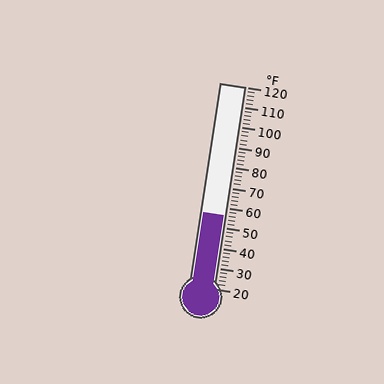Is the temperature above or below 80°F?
The temperature is below 80°F.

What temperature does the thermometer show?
The thermometer shows approximately 56°F.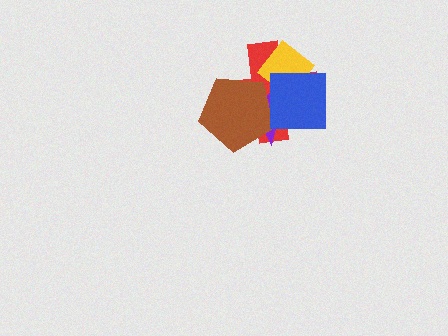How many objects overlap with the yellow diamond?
3 objects overlap with the yellow diamond.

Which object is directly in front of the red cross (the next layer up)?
The yellow diamond is directly in front of the red cross.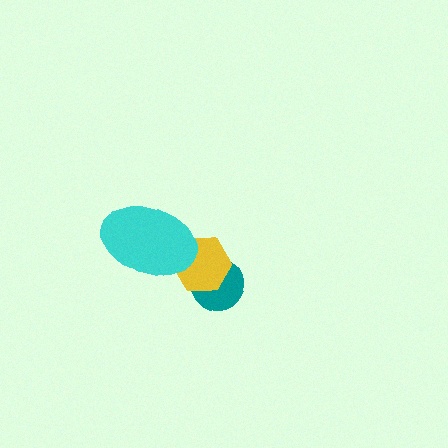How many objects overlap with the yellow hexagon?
2 objects overlap with the yellow hexagon.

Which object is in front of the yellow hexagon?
The cyan ellipse is in front of the yellow hexagon.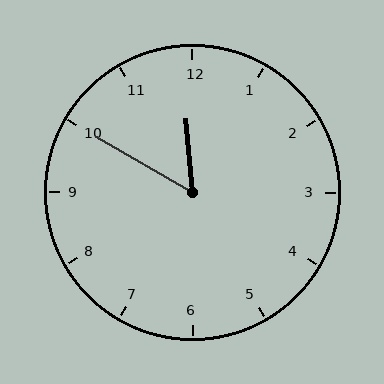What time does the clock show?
11:50.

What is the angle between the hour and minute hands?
Approximately 55 degrees.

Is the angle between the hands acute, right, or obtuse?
It is acute.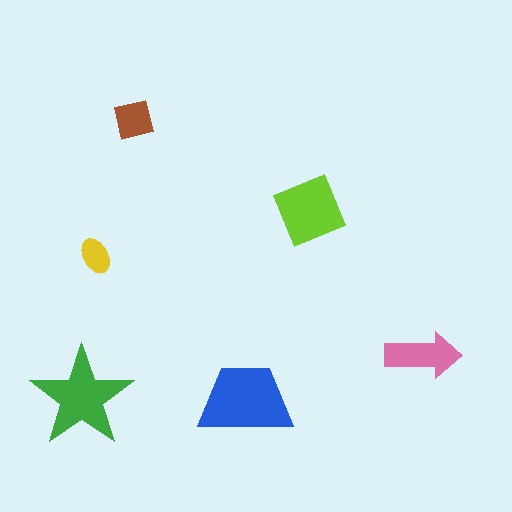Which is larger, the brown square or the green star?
The green star.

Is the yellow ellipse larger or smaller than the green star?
Smaller.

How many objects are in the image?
There are 6 objects in the image.